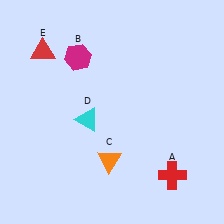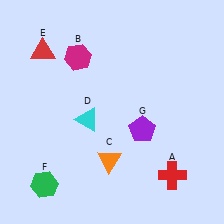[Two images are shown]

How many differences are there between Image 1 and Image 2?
There are 2 differences between the two images.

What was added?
A green hexagon (F), a purple pentagon (G) were added in Image 2.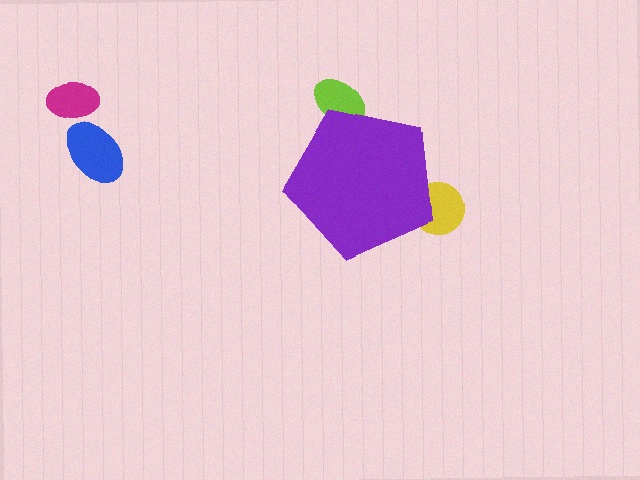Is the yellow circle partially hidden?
Yes, the yellow circle is partially hidden behind the purple pentagon.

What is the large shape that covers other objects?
A purple pentagon.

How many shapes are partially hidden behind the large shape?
2 shapes are partially hidden.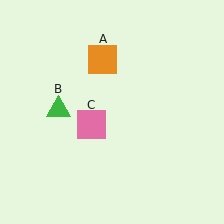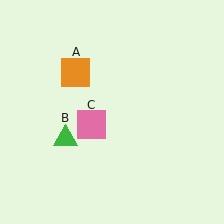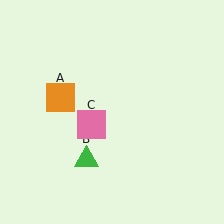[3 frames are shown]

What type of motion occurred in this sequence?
The orange square (object A), green triangle (object B) rotated counterclockwise around the center of the scene.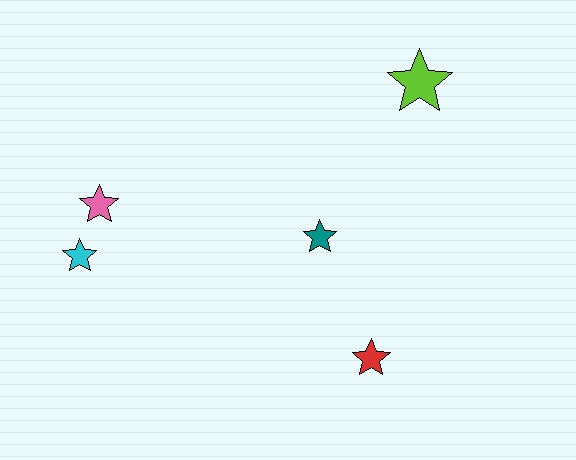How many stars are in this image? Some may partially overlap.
There are 5 stars.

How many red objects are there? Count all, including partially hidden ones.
There is 1 red object.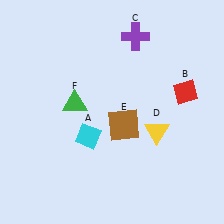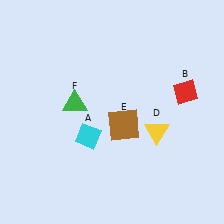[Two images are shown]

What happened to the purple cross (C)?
The purple cross (C) was removed in Image 2. It was in the top-right area of Image 1.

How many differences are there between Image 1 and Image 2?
There is 1 difference between the two images.